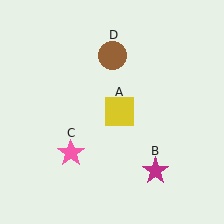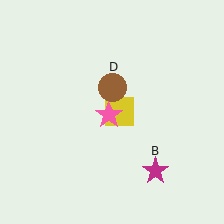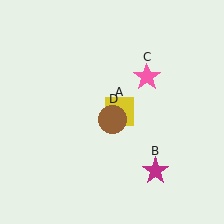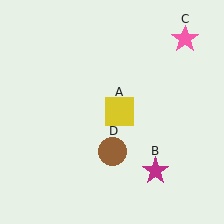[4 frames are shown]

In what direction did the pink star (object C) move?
The pink star (object C) moved up and to the right.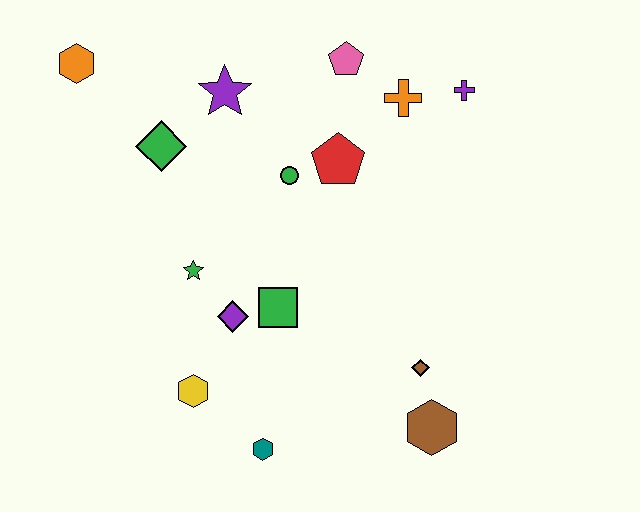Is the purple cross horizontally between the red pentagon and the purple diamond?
No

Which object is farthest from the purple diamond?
The purple cross is farthest from the purple diamond.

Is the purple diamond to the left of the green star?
No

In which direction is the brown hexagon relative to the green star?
The brown hexagon is to the right of the green star.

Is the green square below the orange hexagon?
Yes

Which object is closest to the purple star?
The green diamond is closest to the purple star.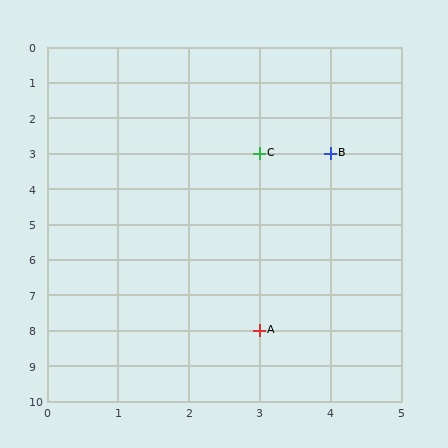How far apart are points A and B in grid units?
Points A and B are 1 column and 5 rows apart (about 5.1 grid units diagonally).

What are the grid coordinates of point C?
Point C is at grid coordinates (3, 3).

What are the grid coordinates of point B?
Point B is at grid coordinates (4, 3).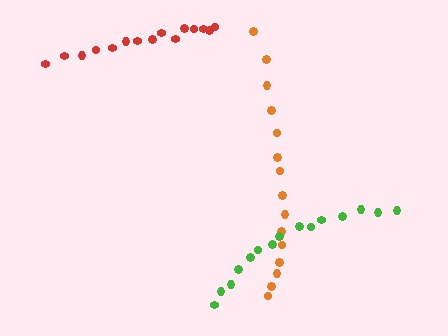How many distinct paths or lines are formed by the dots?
There are 3 distinct paths.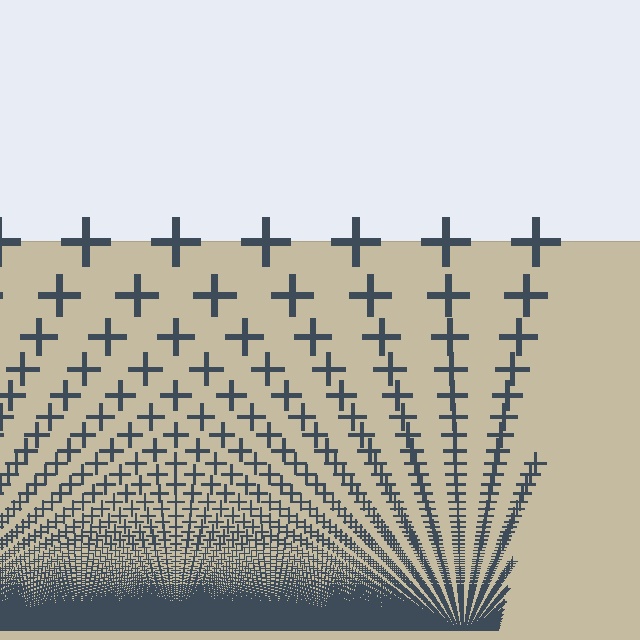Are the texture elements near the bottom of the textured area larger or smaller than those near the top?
Smaller. The gradient is inverted — elements near the bottom are smaller and denser.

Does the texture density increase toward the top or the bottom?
Density increases toward the bottom.